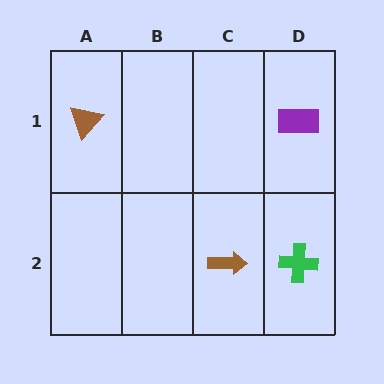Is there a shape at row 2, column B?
No, that cell is empty.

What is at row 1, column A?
A brown triangle.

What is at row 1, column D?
A purple rectangle.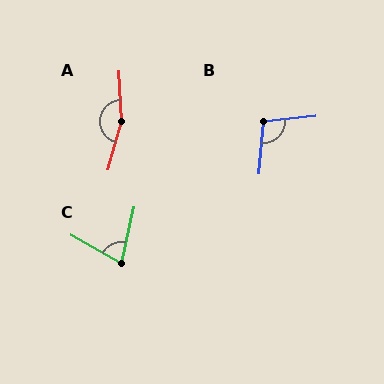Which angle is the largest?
A, at approximately 162 degrees.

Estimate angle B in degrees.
Approximately 100 degrees.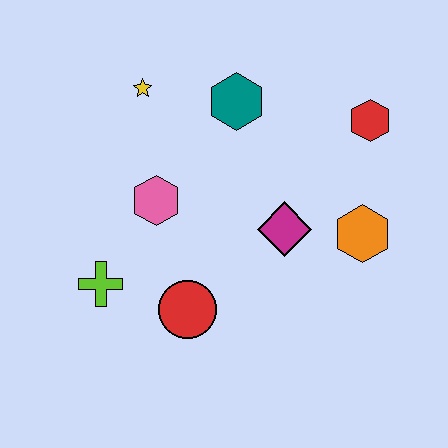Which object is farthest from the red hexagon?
The lime cross is farthest from the red hexagon.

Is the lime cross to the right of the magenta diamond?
No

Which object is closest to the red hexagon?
The orange hexagon is closest to the red hexagon.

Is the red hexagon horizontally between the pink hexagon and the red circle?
No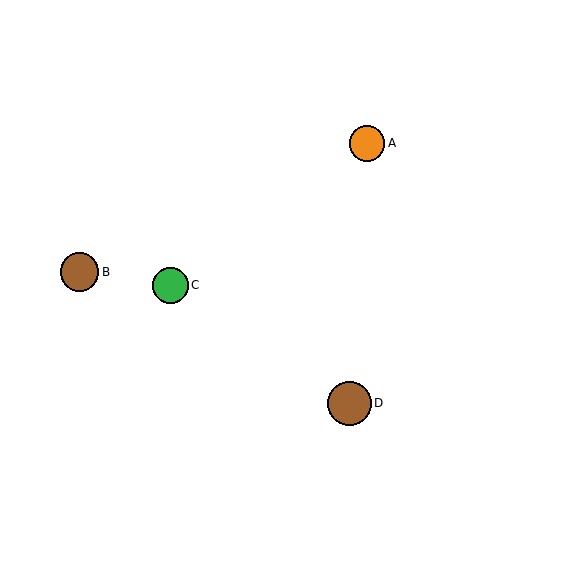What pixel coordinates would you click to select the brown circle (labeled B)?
Click at (79, 272) to select the brown circle B.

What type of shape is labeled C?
Shape C is a green circle.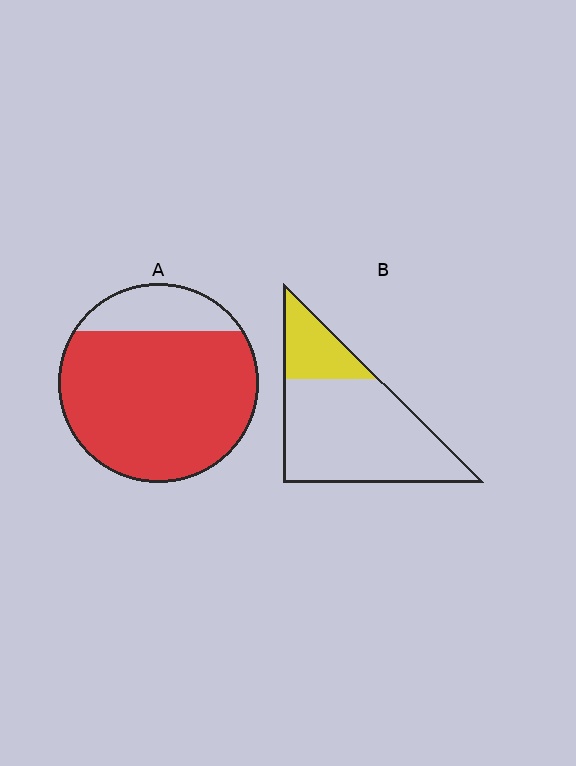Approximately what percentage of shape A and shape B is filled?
A is approximately 80% and B is approximately 25%.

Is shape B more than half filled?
No.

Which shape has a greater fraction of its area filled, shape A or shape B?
Shape A.